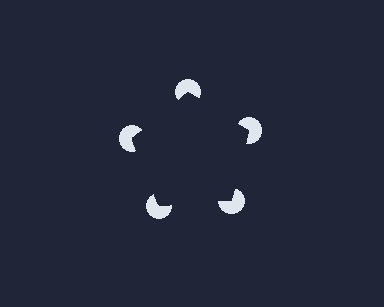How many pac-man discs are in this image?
There are 5 — one at each vertex of the illusory pentagon.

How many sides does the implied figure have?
5 sides.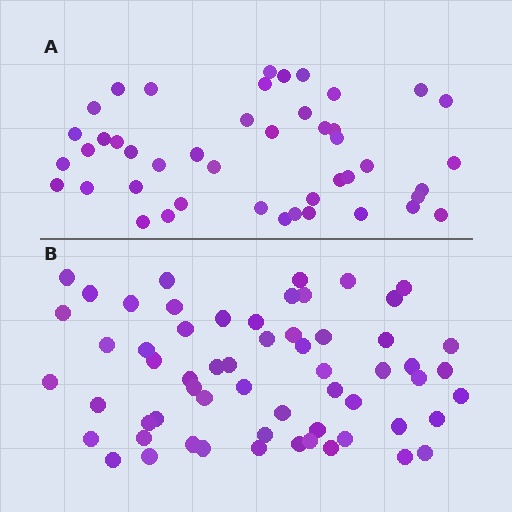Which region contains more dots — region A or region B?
Region B (the bottom region) has more dots.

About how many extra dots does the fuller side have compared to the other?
Region B has approximately 15 more dots than region A.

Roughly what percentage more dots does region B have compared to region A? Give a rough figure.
About 35% more.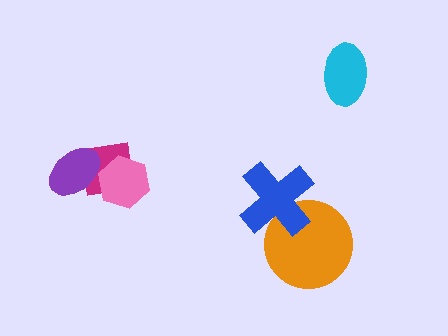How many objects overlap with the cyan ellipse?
0 objects overlap with the cyan ellipse.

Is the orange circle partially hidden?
Yes, it is partially covered by another shape.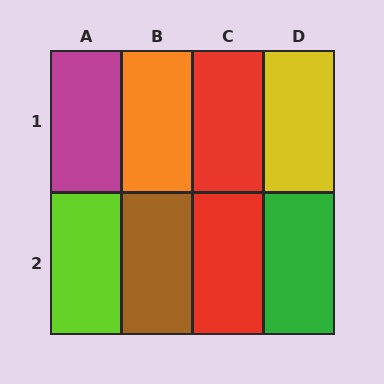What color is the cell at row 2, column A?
Lime.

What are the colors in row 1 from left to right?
Magenta, orange, red, yellow.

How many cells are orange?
1 cell is orange.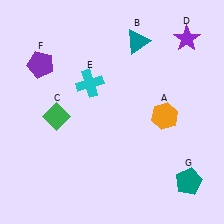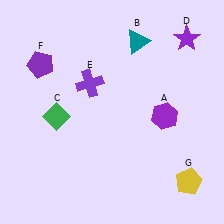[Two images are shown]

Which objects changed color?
A changed from orange to purple. E changed from cyan to purple. G changed from teal to yellow.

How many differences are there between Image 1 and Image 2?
There are 3 differences between the two images.